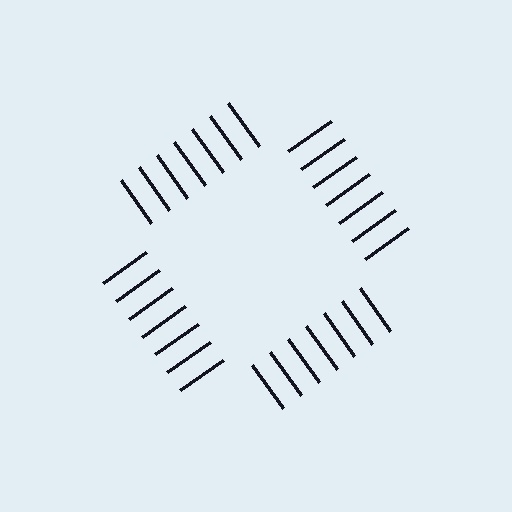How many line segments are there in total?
28 — 7 along each of the 4 edges.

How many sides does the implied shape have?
4 sides — the line-ends trace a square.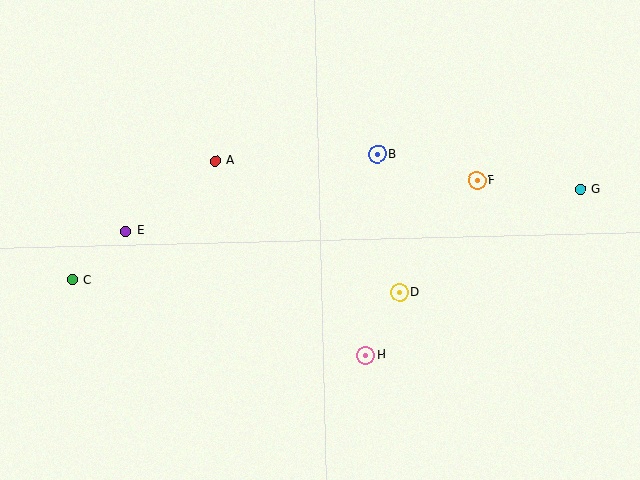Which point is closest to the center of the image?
Point D at (399, 292) is closest to the center.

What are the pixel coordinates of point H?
Point H is at (365, 355).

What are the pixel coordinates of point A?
Point A is at (215, 161).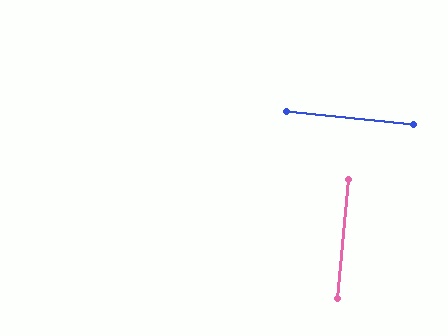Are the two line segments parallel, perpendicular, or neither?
Perpendicular — they meet at approximately 89°.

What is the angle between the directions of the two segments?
Approximately 89 degrees.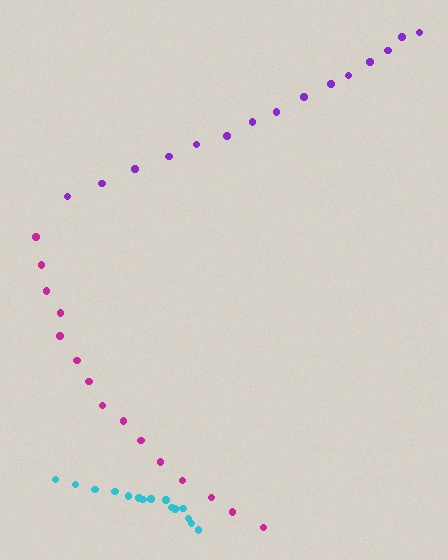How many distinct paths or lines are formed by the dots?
There are 3 distinct paths.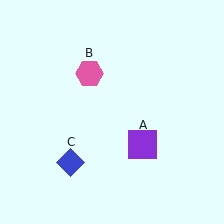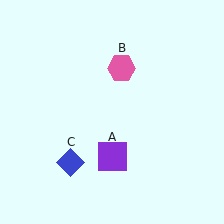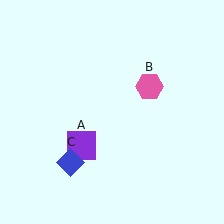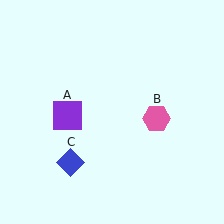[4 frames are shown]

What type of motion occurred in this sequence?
The purple square (object A), pink hexagon (object B) rotated clockwise around the center of the scene.